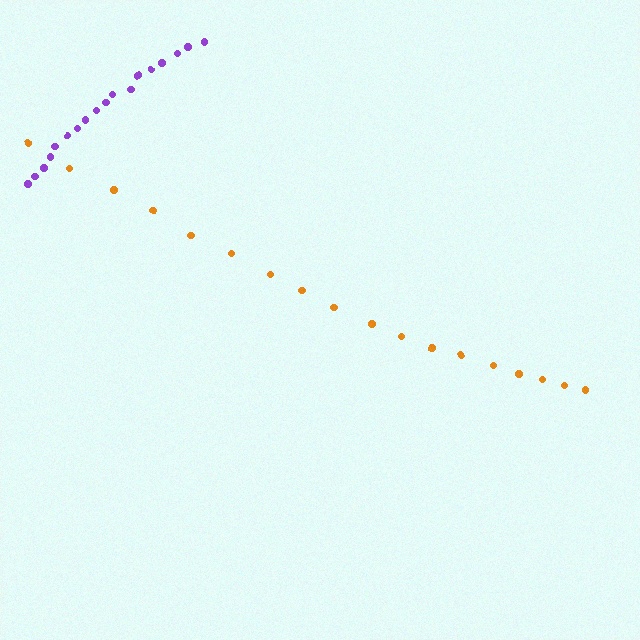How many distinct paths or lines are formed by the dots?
There are 2 distinct paths.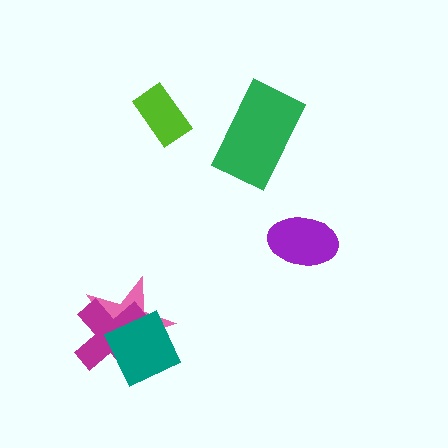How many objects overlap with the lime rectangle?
0 objects overlap with the lime rectangle.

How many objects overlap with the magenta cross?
2 objects overlap with the magenta cross.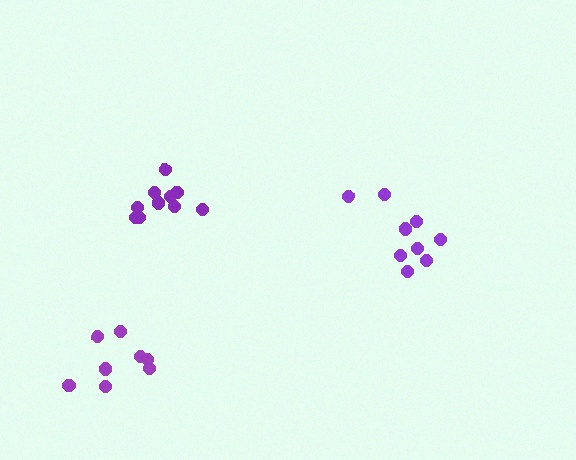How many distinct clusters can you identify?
There are 3 distinct clusters.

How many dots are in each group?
Group 1: 9 dots, Group 2: 10 dots, Group 3: 8 dots (27 total).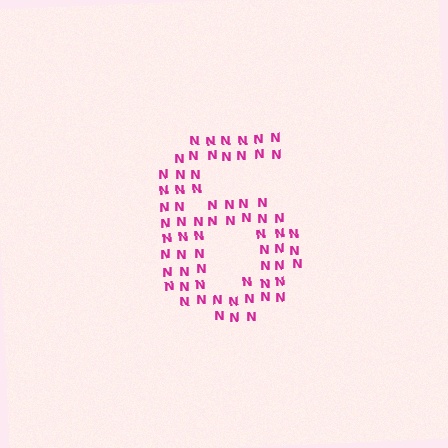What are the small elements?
The small elements are letter N's.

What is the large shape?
The large shape is the digit 6.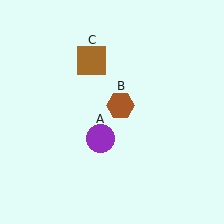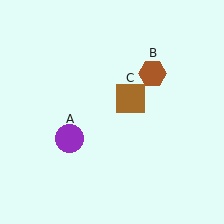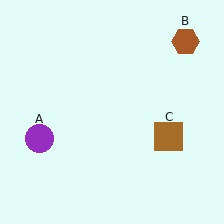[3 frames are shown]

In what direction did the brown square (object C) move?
The brown square (object C) moved down and to the right.